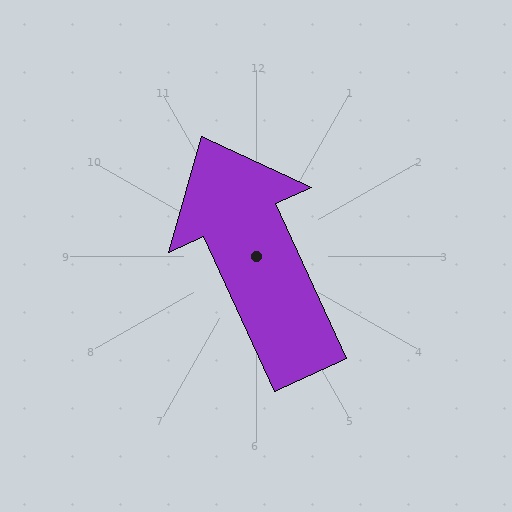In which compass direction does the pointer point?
Northwest.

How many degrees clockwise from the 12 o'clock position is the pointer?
Approximately 335 degrees.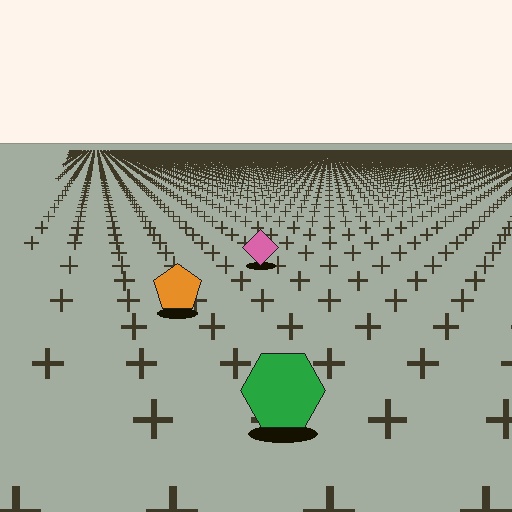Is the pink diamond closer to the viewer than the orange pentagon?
No. The orange pentagon is closer — you can tell from the texture gradient: the ground texture is coarser near it.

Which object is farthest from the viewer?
The pink diamond is farthest from the viewer. It appears smaller and the ground texture around it is denser.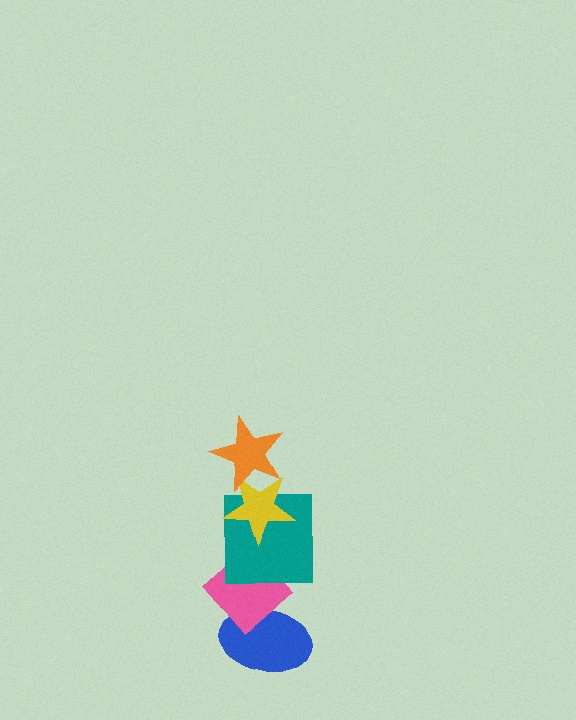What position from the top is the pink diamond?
The pink diamond is 4th from the top.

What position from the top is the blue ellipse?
The blue ellipse is 5th from the top.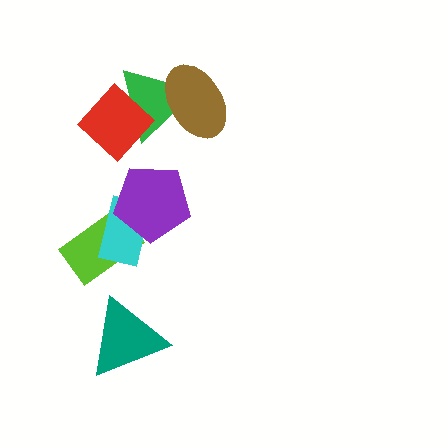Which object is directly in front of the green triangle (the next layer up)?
The brown ellipse is directly in front of the green triangle.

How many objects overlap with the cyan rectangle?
2 objects overlap with the cyan rectangle.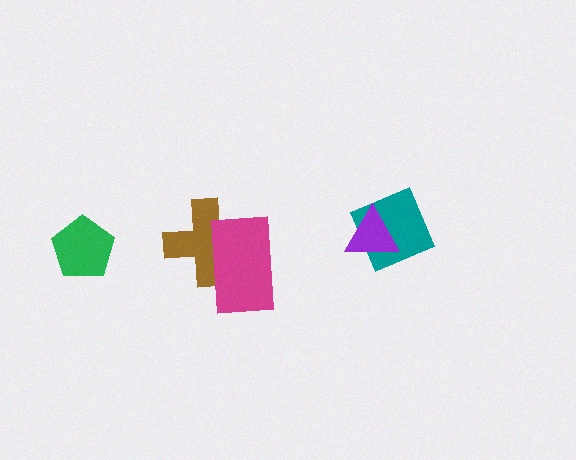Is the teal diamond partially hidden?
Yes, it is partially covered by another shape.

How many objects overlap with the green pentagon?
0 objects overlap with the green pentagon.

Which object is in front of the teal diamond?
The purple triangle is in front of the teal diamond.